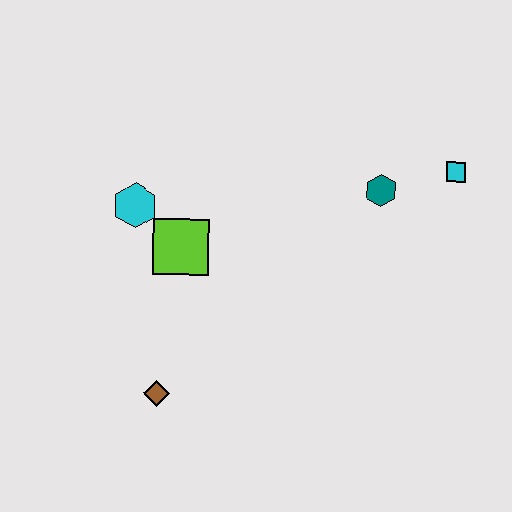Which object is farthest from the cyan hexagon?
The cyan square is farthest from the cyan hexagon.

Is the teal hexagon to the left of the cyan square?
Yes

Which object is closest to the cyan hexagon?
The lime square is closest to the cyan hexagon.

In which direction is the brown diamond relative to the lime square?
The brown diamond is below the lime square.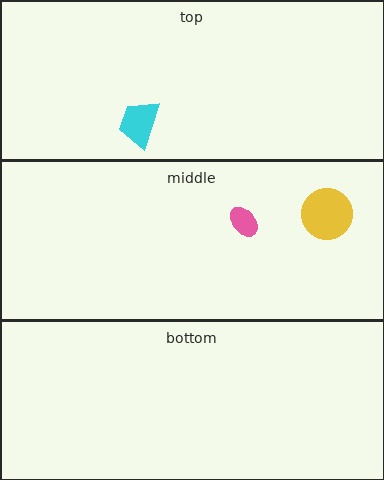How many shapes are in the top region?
1.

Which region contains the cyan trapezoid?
The top region.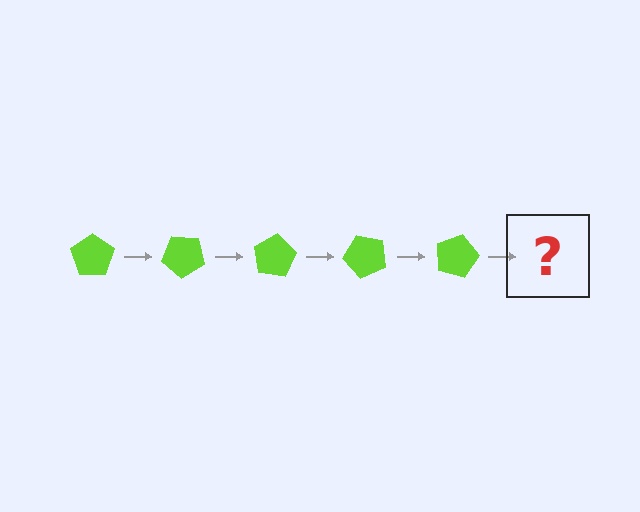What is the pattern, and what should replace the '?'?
The pattern is that the pentagon rotates 40 degrees each step. The '?' should be a lime pentagon rotated 200 degrees.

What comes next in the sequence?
The next element should be a lime pentagon rotated 200 degrees.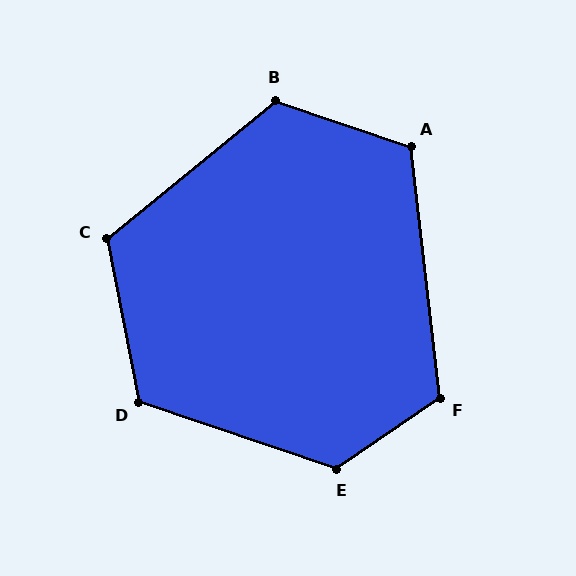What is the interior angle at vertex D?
Approximately 120 degrees (obtuse).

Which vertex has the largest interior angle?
E, at approximately 127 degrees.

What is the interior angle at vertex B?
Approximately 122 degrees (obtuse).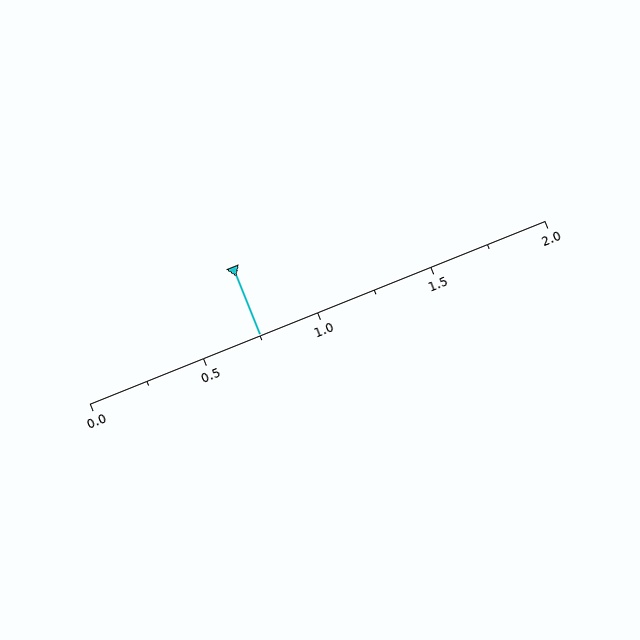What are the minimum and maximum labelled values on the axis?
The axis runs from 0.0 to 2.0.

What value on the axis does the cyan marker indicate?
The marker indicates approximately 0.75.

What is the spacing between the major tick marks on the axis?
The major ticks are spaced 0.5 apart.